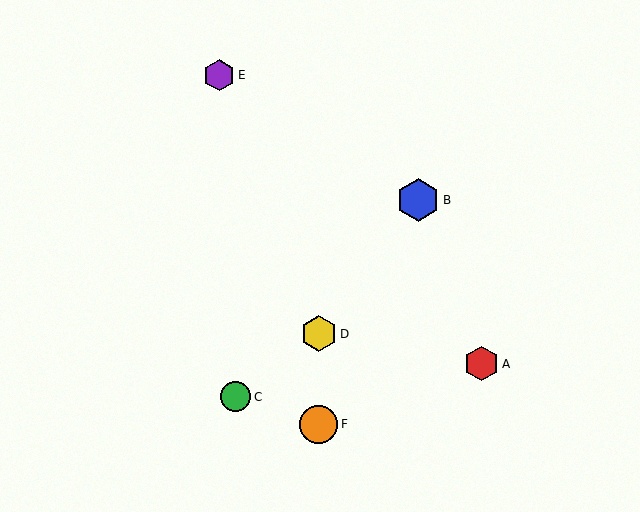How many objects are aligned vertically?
2 objects (D, F) are aligned vertically.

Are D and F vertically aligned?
Yes, both are at x≈319.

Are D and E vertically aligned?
No, D is at x≈319 and E is at x≈219.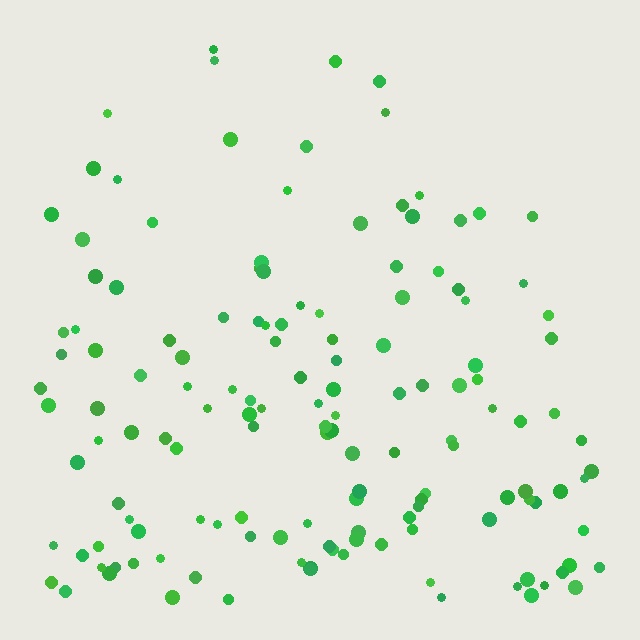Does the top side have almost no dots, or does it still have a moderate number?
Still a moderate number, just noticeably fewer than the bottom.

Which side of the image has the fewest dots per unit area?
The top.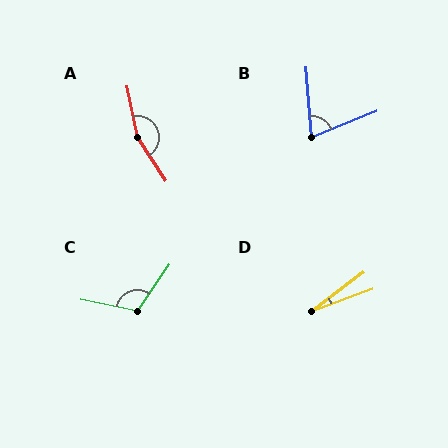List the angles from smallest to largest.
D (17°), B (73°), C (113°), A (158°).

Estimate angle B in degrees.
Approximately 73 degrees.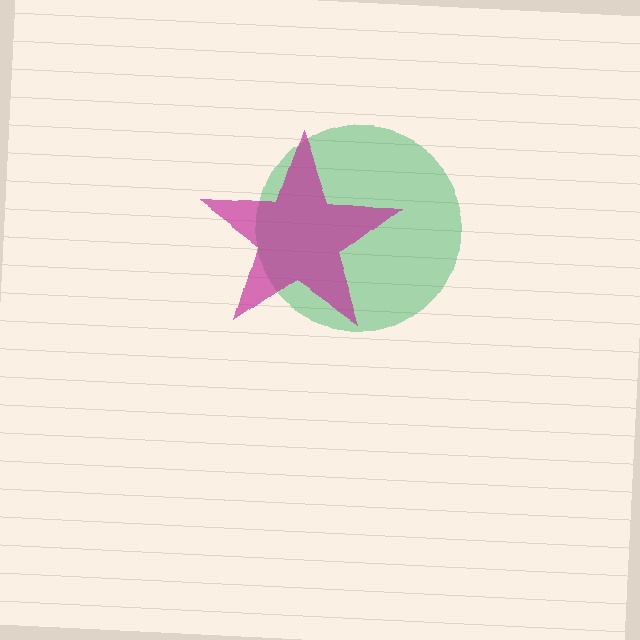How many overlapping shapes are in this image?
There are 2 overlapping shapes in the image.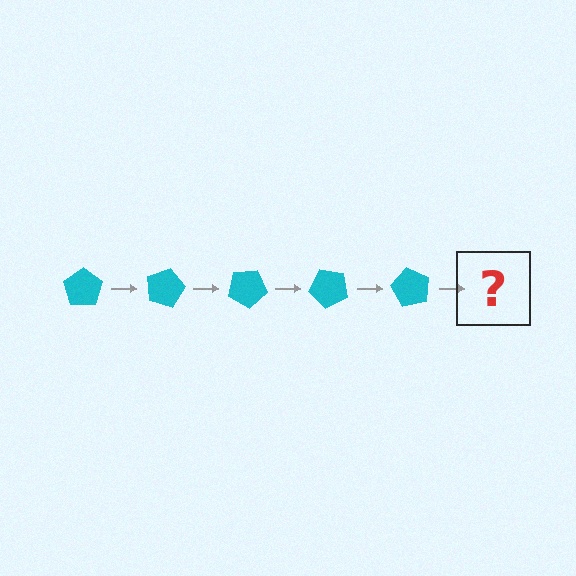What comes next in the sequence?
The next element should be a cyan pentagon rotated 75 degrees.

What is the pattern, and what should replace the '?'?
The pattern is that the pentagon rotates 15 degrees each step. The '?' should be a cyan pentagon rotated 75 degrees.